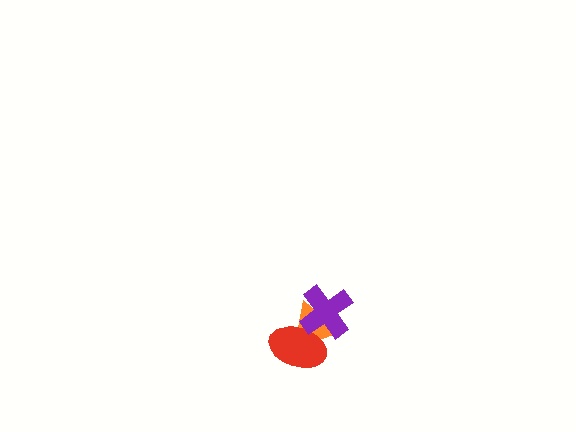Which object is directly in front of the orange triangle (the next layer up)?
The red ellipse is directly in front of the orange triangle.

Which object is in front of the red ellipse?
The purple cross is in front of the red ellipse.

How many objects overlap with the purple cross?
2 objects overlap with the purple cross.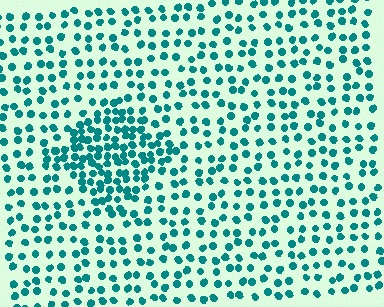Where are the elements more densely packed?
The elements are more densely packed inside the diamond boundary.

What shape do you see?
I see a diamond.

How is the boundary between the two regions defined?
The boundary is defined by a change in element density (approximately 2.1x ratio). All elements are the same color, size, and shape.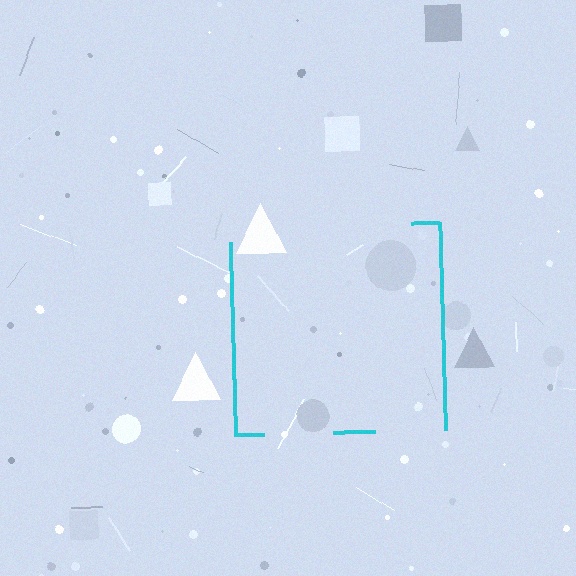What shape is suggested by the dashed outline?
The dashed outline suggests a square.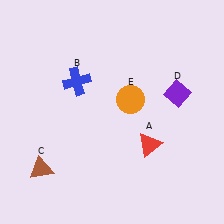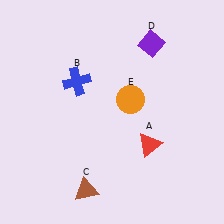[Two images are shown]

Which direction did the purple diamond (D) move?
The purple diamond (D) moved up.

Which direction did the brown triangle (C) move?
The brown triangle (C) moved right.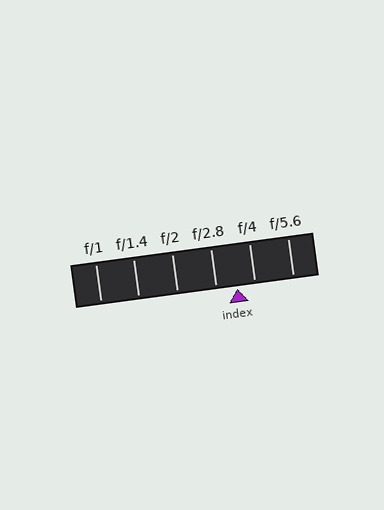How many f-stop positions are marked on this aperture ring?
There are 6 f-stop positions marked.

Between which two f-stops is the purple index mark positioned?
The index mark is between f/2.8 and f/4.